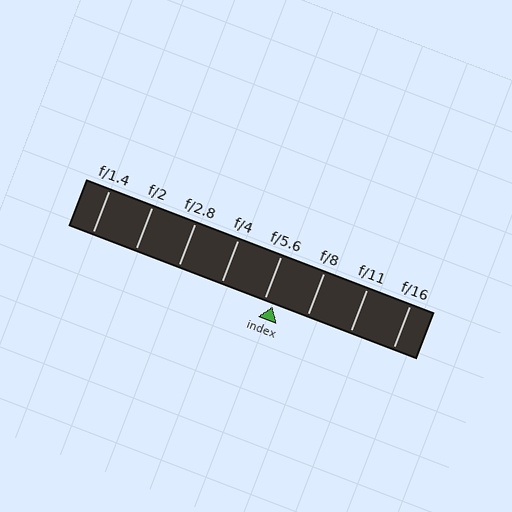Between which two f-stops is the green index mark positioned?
The index mark is between f/5.6 and f/8.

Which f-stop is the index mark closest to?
The index mark is closest to f/5.6.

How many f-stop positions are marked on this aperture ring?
There are 8 f-stop positions marked.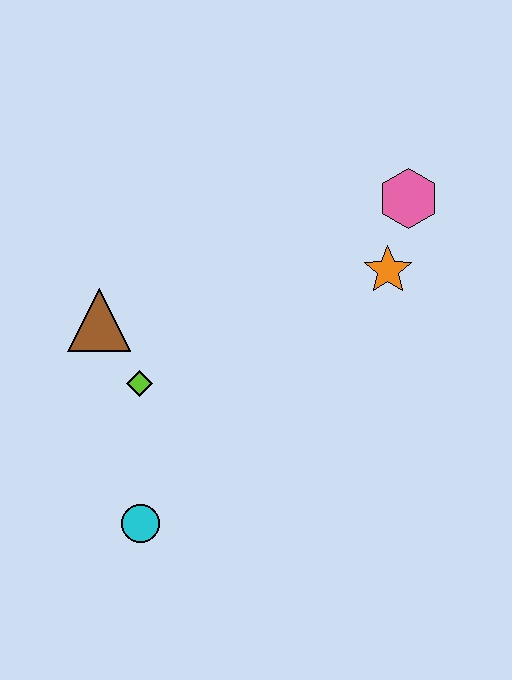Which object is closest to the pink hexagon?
The orange star is closest to the pink hexagon.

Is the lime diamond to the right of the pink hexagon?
No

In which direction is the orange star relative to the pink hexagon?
The orange star is below the pink hexagon.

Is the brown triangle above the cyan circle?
Yes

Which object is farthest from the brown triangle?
The pink hexagon is farthest from the brown triangle.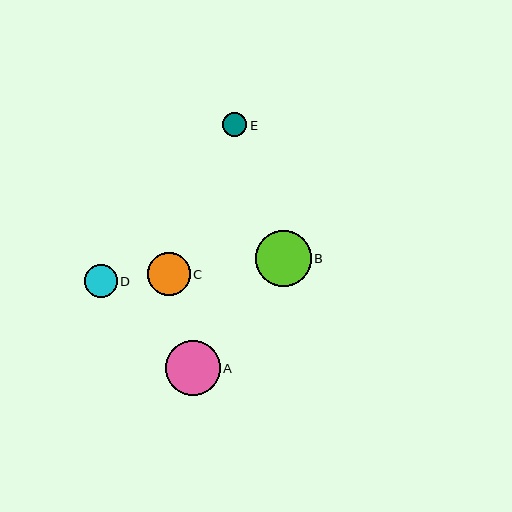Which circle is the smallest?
Circle E is the smallest with a size of approximately 24 pixels.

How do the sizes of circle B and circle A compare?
Circle B and circle A are approximately the same size.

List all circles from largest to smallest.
From largest to smallest: B, A, C, D, E.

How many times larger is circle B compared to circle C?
Circle B is approximately 1.3 times the size of circle C.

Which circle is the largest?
Circle B is the largest with a size of approximately 56 pixels.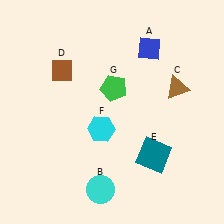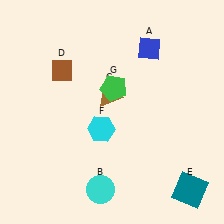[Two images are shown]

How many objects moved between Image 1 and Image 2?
2 objects moved between the two images.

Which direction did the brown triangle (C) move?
The brown triangle (C) moved left.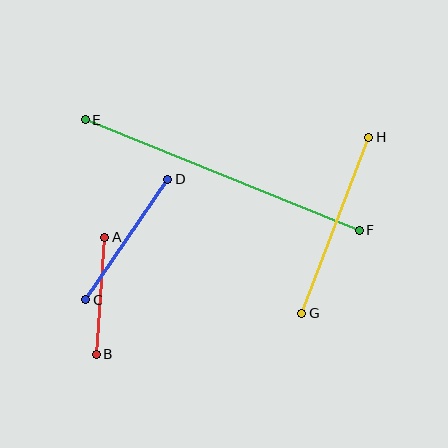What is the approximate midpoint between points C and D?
The midpoint is at approximately (127, 239) pixels.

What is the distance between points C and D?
The distance is approximately 146 pixels.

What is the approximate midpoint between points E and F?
The midpoint is at approximately (222, 175) pixels.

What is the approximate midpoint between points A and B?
The midpoint is at approximately (101, 296) pixels.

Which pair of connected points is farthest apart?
Points E and F are farthest apart.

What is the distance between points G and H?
The distance is approximately 188 pixels.